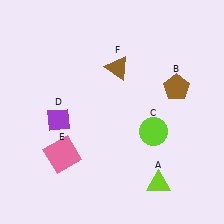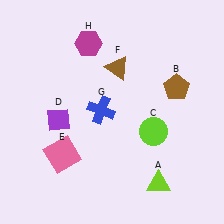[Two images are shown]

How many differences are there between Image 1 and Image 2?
There are 2 differences between the two images.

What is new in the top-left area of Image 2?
A magenta hexagon (H) was added in the top-left area of Image 2.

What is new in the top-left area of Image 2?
A blue cross (G) was added in the top-left area of Image 2.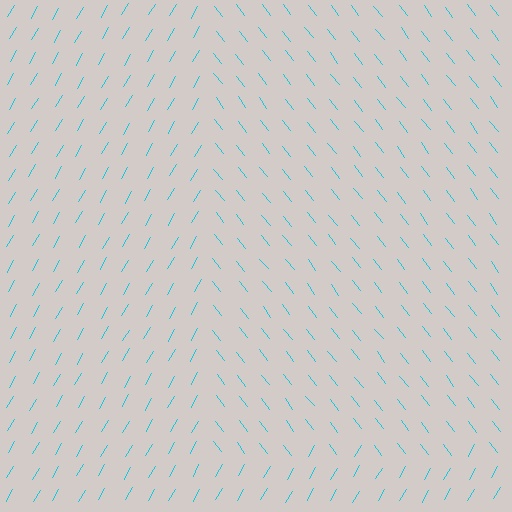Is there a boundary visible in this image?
Yes, there is a texture boundary formed by a change in line orientation.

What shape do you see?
I see a rectangle.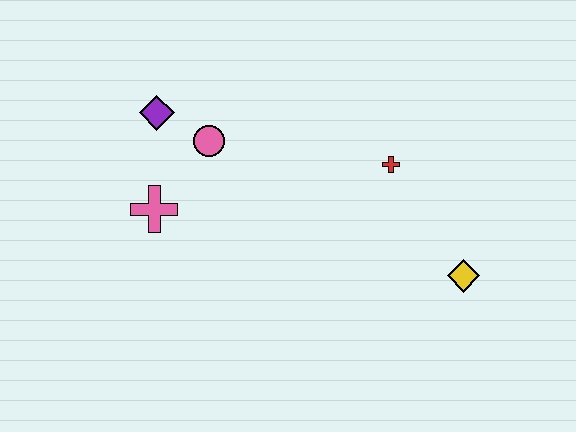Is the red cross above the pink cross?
Yes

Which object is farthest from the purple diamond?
The yellow diamond is farthest from the purple diamond.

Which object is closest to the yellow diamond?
The red cross is closest to the yellow diamond.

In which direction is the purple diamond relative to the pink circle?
The purple diamond is to the left of the pink circle.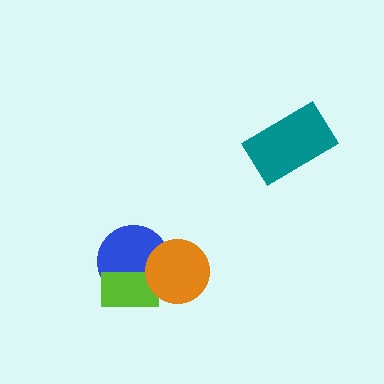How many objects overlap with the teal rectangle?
0 objects overlap with the teal rectangle.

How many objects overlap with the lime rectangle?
2 objects overlap with the lime rectangle.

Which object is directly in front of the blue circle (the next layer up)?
The lime rectangle is directly in front of the blue circle.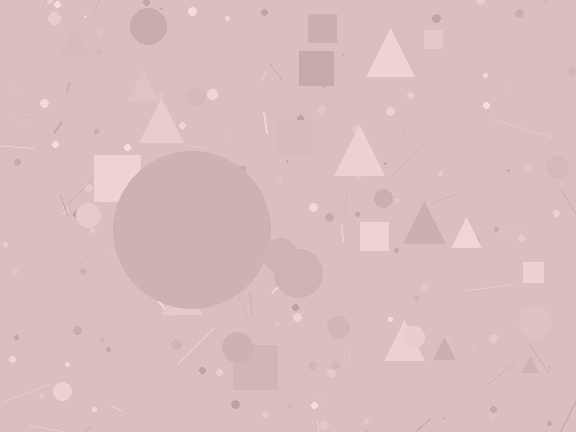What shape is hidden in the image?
A circle is hidden in the image.